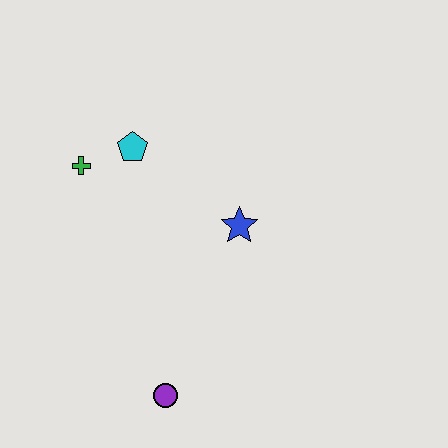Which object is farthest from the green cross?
The purple circle is farthest from the green cross.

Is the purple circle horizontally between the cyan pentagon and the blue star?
Yes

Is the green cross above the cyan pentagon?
No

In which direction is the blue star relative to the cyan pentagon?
The blue star is to the right of the cyan pentagon.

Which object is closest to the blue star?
The cyan pentagon is closest to the blue star.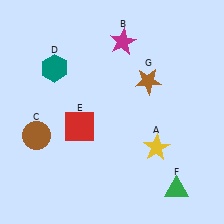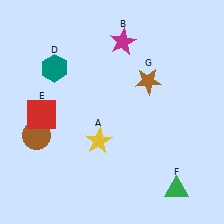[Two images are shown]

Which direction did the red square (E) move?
The red square (E) moved left.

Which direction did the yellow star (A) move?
The yellow star (A) moved left.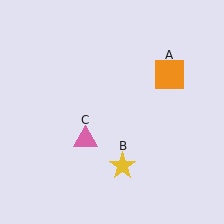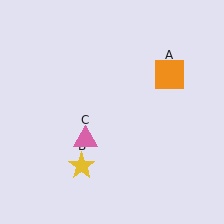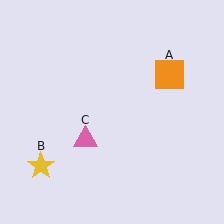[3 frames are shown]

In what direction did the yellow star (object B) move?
The yellow star (object B) moved left.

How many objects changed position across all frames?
1 object changed position: yellow star (object B).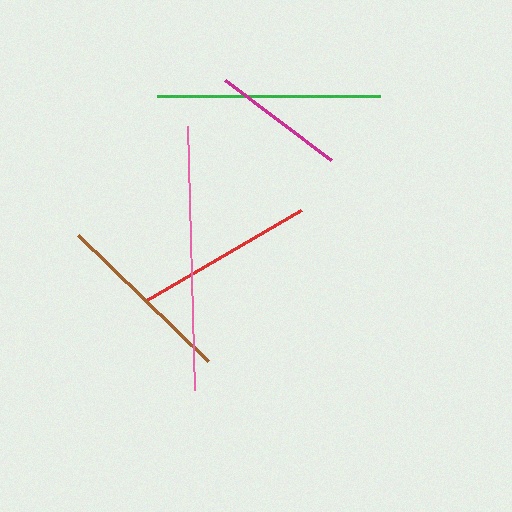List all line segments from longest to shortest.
From longest to shortest: pink, green, brown, red, magenta.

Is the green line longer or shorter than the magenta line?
The green line is longer than the magenta line.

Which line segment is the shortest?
The magenta line is the shortest at approximately 134 pixels.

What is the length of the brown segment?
The brown segment is approximately 181 pixels long.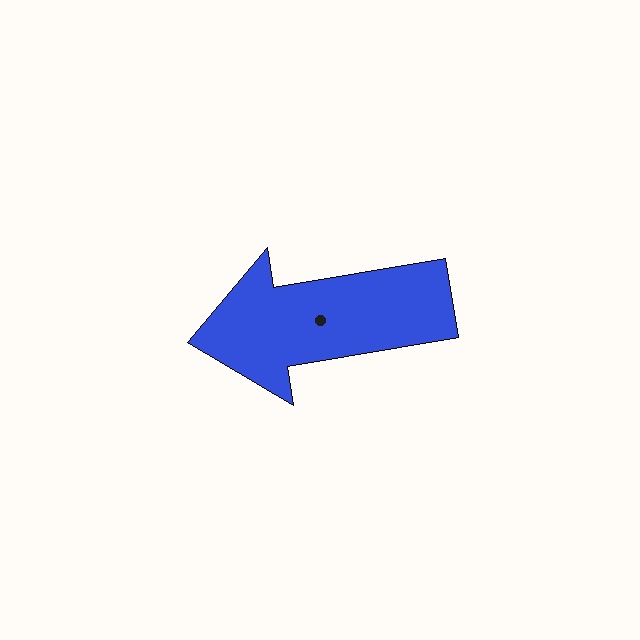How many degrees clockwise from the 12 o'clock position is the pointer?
Approximately 260 degrees.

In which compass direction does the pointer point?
West.